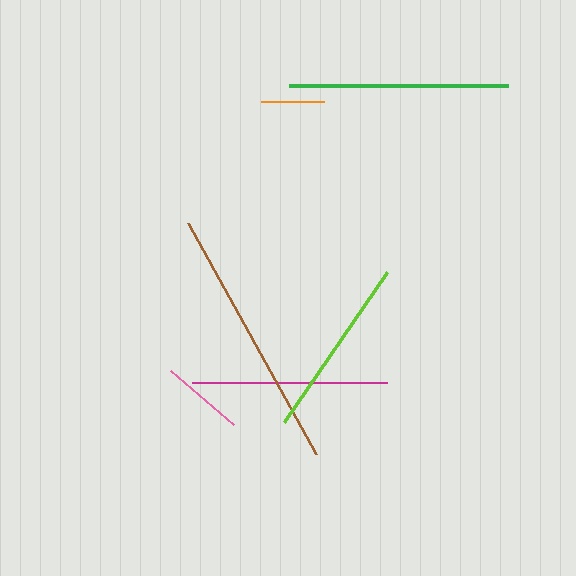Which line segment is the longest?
The brown line is the longest at approximately 264 pixels.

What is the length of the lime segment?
The lime segment is approximately 182 pixels long.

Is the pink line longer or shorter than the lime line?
The lime line is longer than the pink line.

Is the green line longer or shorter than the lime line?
The green line is longer than the lime line.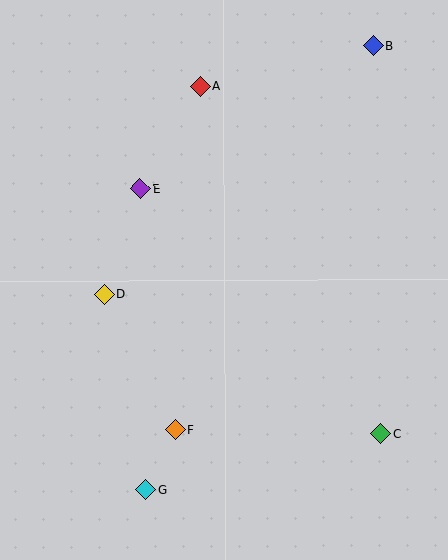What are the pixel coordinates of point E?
Point E is at (140, 189).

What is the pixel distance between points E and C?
The distance between E and C is 343 pixels.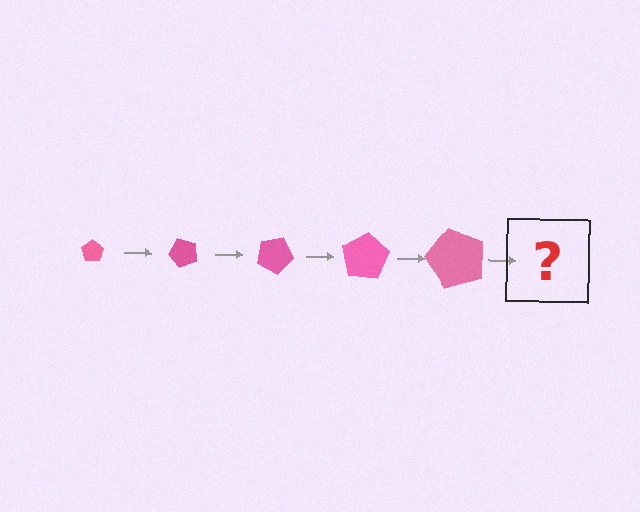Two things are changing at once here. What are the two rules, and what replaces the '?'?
The two rules are that the pentagon grows larger each step and it rotates 50 degrees each step. The '?' should be a pentagon, larger than the previous one and rotated 250 degrees from the start.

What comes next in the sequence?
The next element should be a pentagon, larger than the previous one and rotated 250 degrees from the start.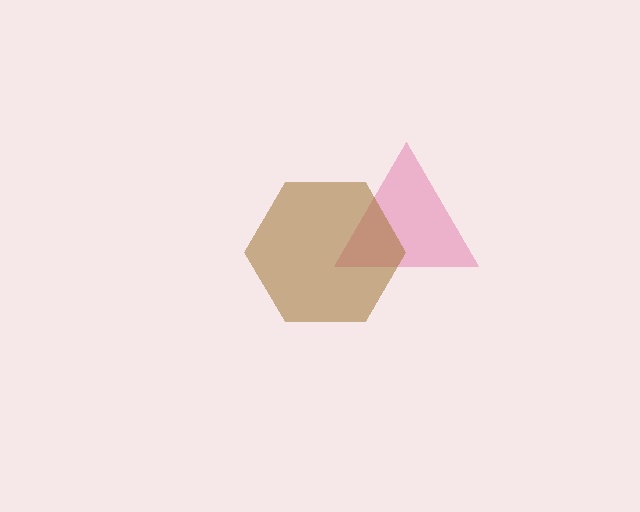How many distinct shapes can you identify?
There are 2 distinct shapes: a pink triangle, a brown hexagon.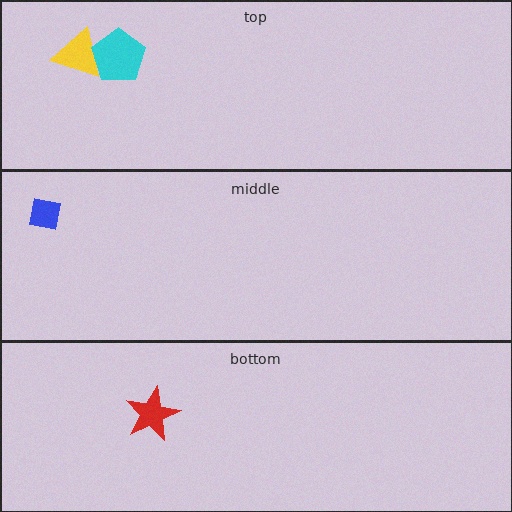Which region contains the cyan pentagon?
The top region.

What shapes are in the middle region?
The blue square.